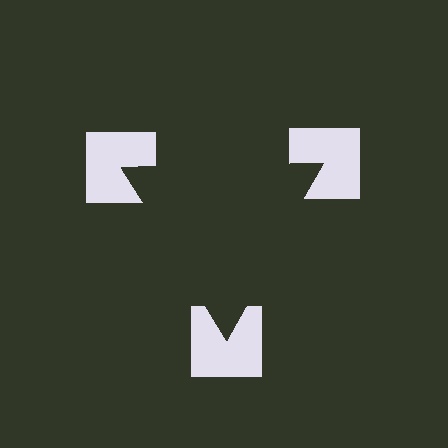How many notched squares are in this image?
There are 3 — one at each vertex of the illusory triangle.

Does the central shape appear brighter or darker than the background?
It typically appears slightly darker than the background, even though no actual brightness change is drawn.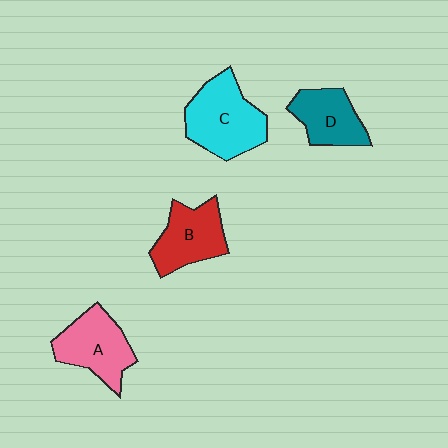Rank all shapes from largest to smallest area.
From largest to smallest: C (cyan), A (pink), B (red), D (teal).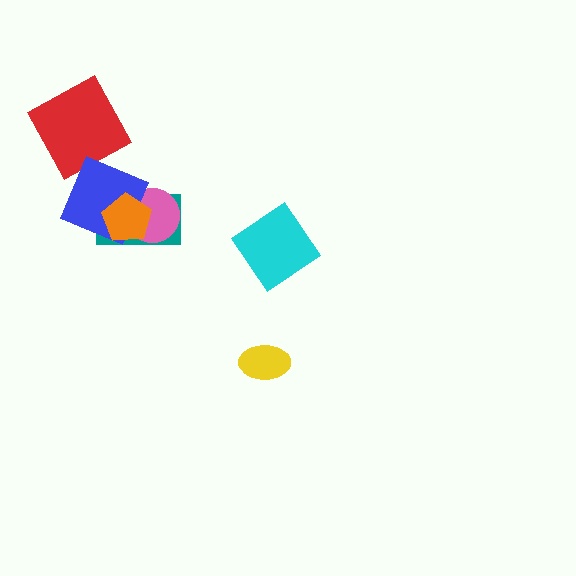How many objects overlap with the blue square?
3 objects overlap with the blue square.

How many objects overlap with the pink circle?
3 objects overlap with the pink circle.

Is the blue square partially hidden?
Yes, it is partially covered by another shape.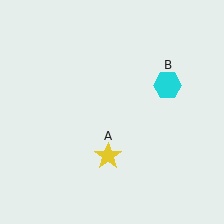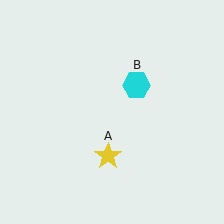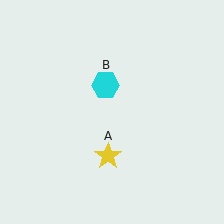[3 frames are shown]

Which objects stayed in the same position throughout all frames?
Yellow star (object A) remained stationary.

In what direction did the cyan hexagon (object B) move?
The cyan hexagon (object B) moved left.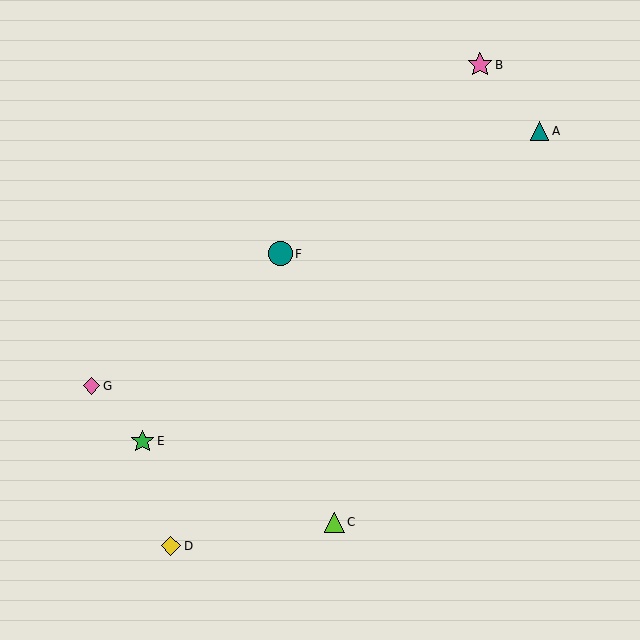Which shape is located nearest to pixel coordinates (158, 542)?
The yellow diamond (labeled D) at (171, 546) is nearest to that location.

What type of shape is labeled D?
Shape D is a yellow diamond.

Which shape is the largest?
The pink star (labeled B) is the largest.